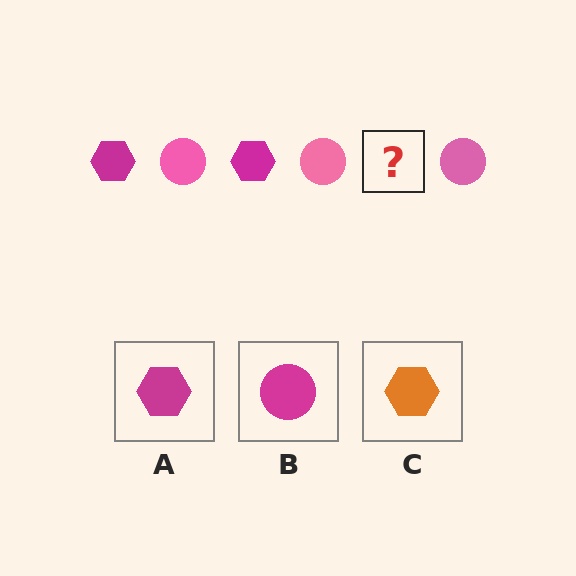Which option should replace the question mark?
Option A.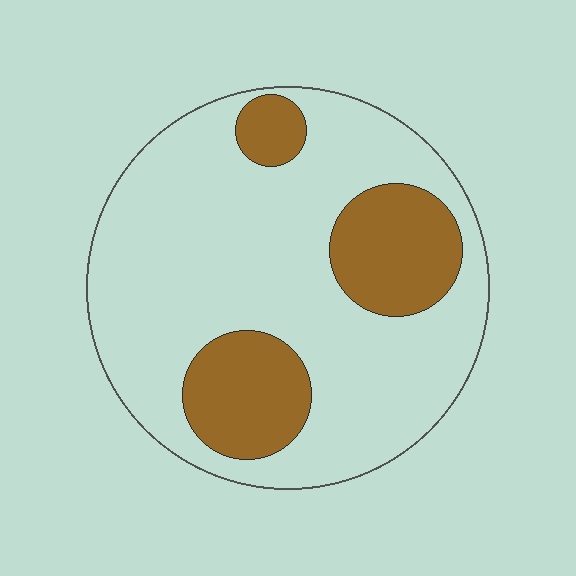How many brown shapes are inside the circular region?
3.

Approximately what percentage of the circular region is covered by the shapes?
Approximately 25%.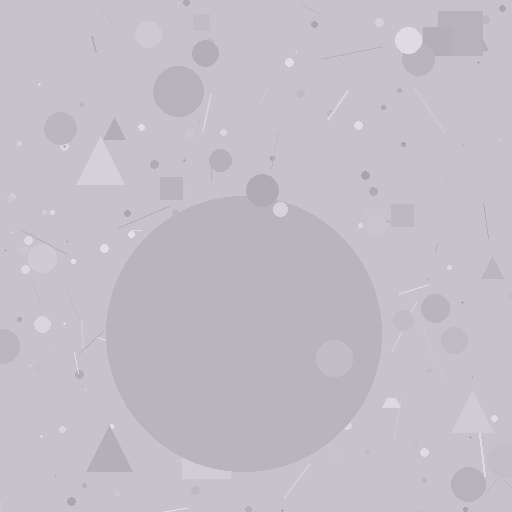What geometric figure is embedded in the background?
A circle is embedded in the background.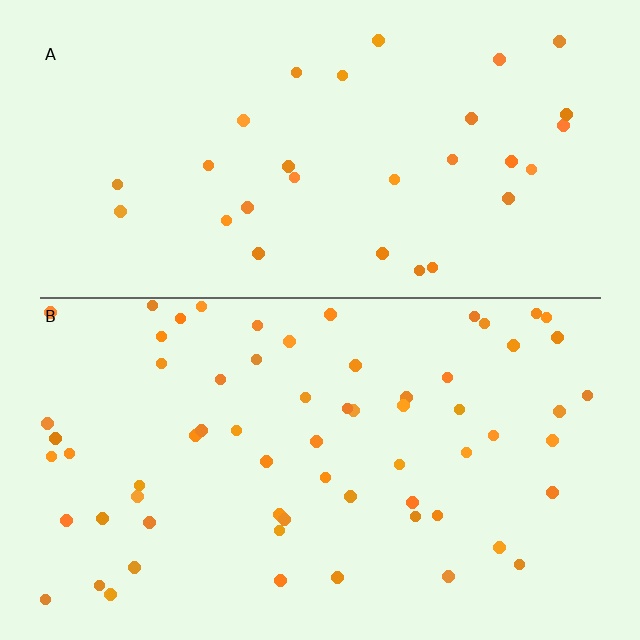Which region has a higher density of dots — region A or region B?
B (the bottom).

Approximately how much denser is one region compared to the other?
Approximately 2.2× — region B over region A.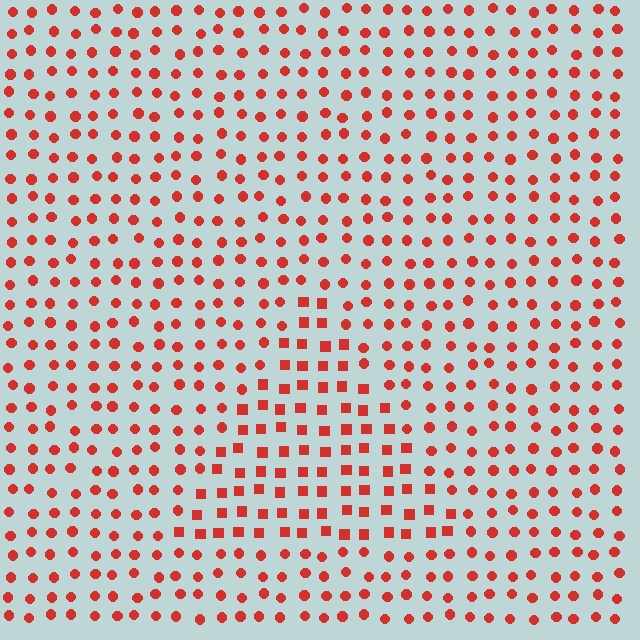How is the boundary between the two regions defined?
The boundary is defined by a change in element shape: squares inside vs. circles outside. All elements share the same color and spacing.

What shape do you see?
I see a triangle.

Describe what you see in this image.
The image is filled with small red elements arranged in a uniform grid. A triangle-shaped region contains squares, while the surrounding area contains circles. The boundary is defined purely by the change in element shape.